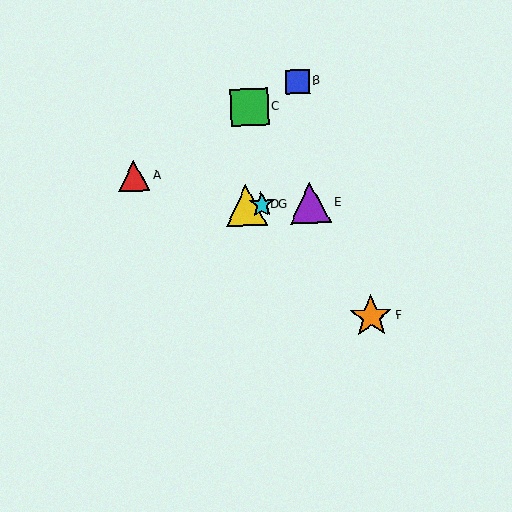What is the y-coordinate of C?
Object C is at y≈107.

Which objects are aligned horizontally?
Objects D, E, G are aligned horizontally.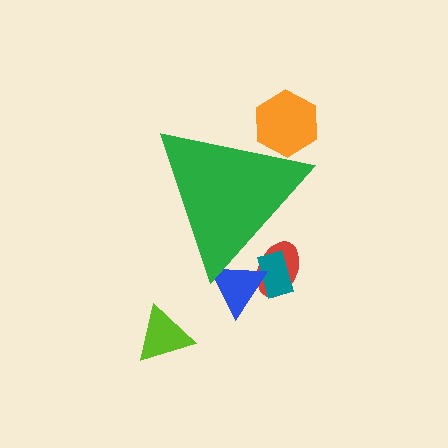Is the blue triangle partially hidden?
Yes, the blue triangle is partially hidden behind the green triangle.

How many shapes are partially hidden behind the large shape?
4 shapes are partially hidden.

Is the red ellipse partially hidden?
Yes, the red ellipse is partially hidden behind the green triangle.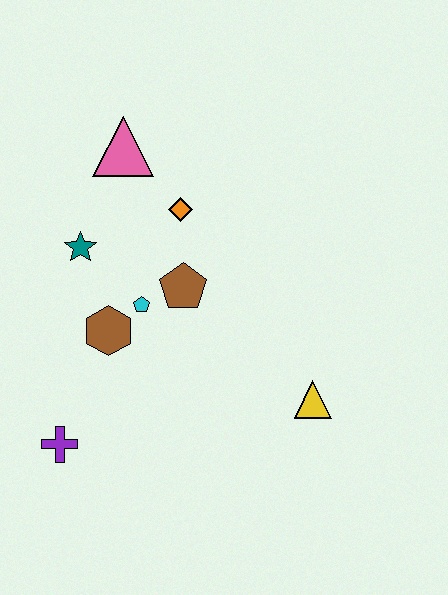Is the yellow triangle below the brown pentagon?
Yes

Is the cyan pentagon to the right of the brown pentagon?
No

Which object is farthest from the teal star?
The yellow triangle is farthest from the teal star.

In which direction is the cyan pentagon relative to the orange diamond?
The cyan pentagon is below the orange diamond.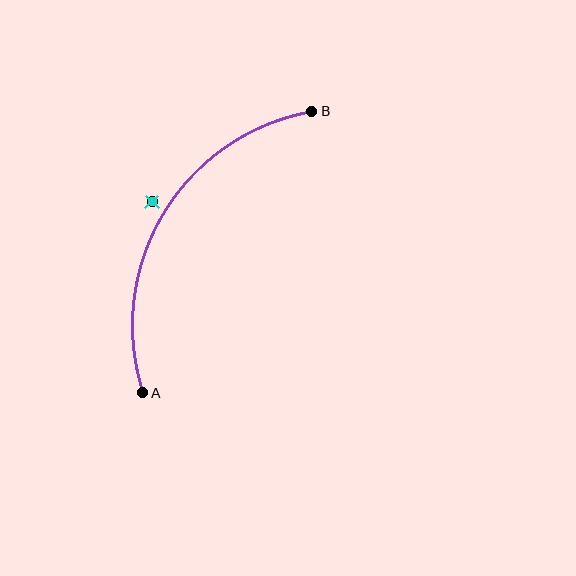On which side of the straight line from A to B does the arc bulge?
The arc bulges to the left of the straight line connecting A and B.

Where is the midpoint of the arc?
The arc midpoint is the point on the curve farthest from the straight line joining A and B. It sits to the left of that line.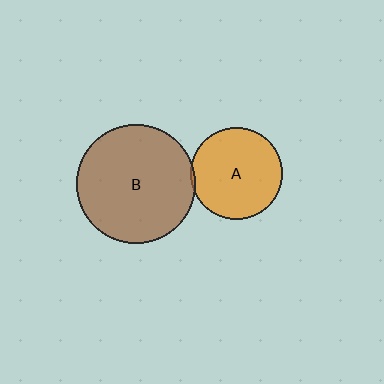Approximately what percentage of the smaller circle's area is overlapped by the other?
Approximately 5%.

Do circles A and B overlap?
Yes.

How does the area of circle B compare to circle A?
Approximately 1.7 times.